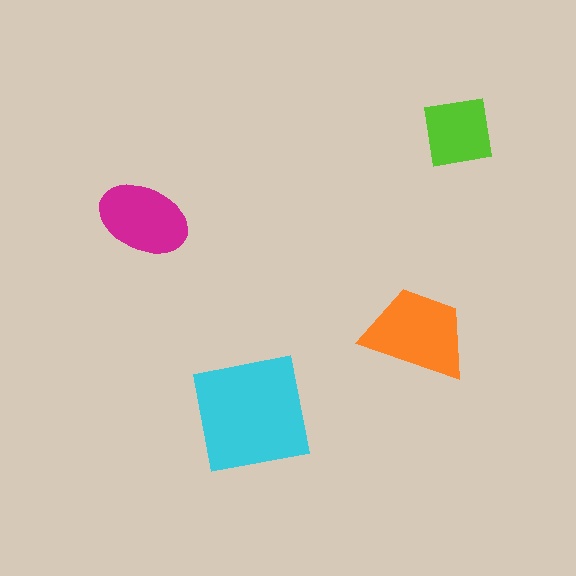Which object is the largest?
The cyan square.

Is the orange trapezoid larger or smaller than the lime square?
Larger.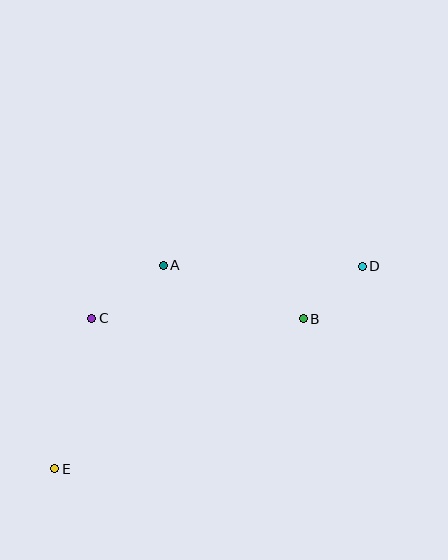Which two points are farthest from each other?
Points D and E are farthest from each other.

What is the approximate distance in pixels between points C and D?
The distance between C and D is approximately 276 pixels.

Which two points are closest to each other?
Points B and D are closest to each other.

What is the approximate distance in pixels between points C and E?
The distance between C and E is approximately 155 pixels.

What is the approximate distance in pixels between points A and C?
The distance between A and C is approximately 89 pixels.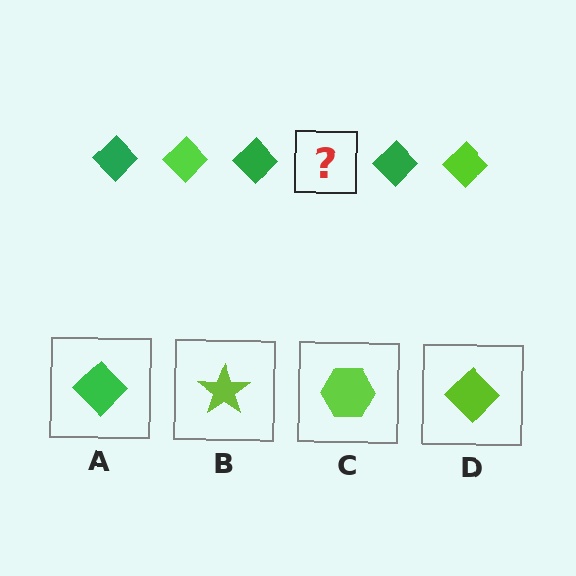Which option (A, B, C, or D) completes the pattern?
D.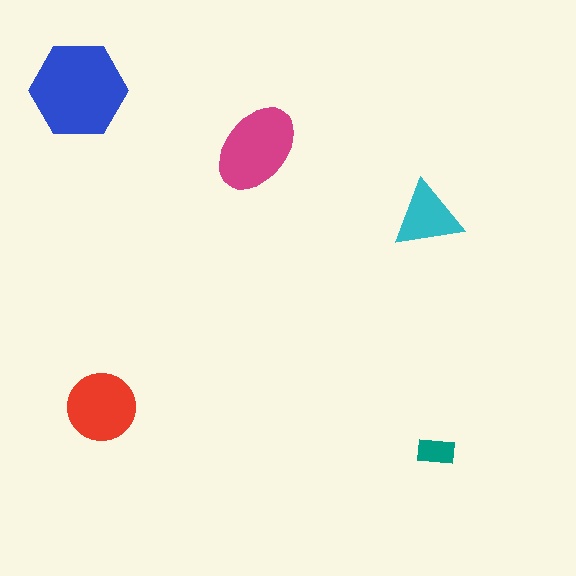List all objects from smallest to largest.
The teal rectangle, the cyan triangle, the red circle, the magenta ellipse, the blue hexagon.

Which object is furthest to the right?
The teal rectangle is rightmost.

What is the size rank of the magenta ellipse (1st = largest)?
2nd.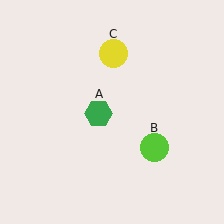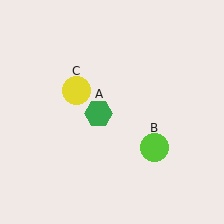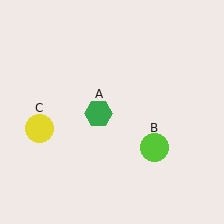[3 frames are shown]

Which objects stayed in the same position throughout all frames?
Green hexagon (object A) and lime circle (object B) remained stationary.